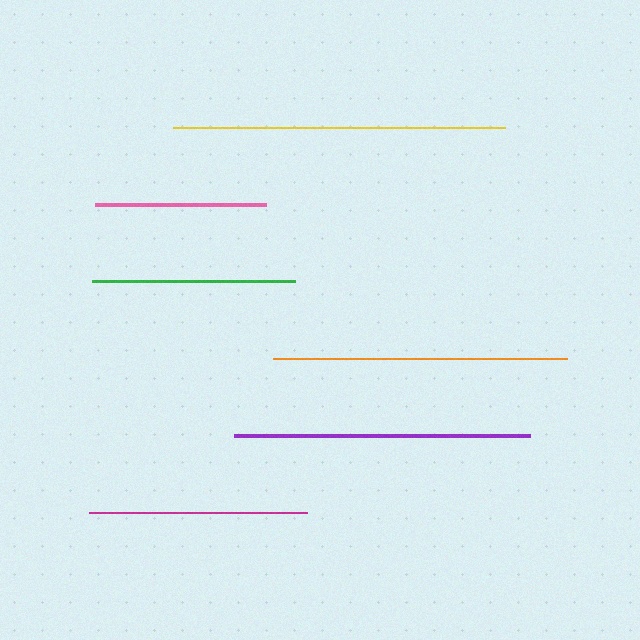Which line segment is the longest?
The yellow line is the longest at approximately 332 pixels.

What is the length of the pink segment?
The pink segment is approximately 171 pixels long.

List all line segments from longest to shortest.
From longest to shortest: yellow, purple, orange, magenta, green, pink.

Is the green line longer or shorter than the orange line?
The orange line is longer than the green line.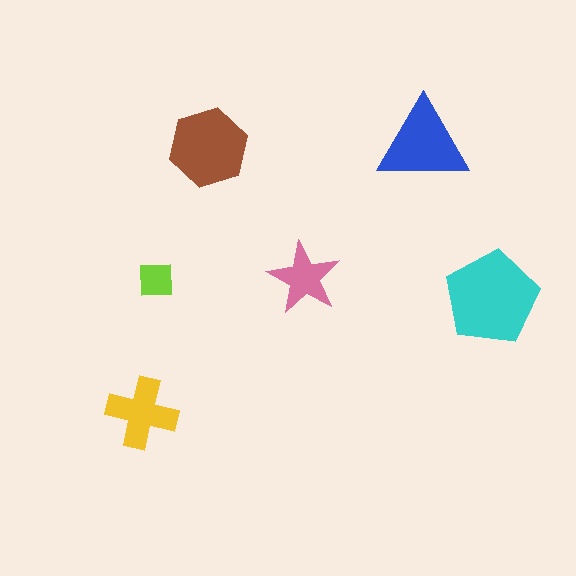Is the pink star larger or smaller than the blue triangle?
Smaller.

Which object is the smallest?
The lime square.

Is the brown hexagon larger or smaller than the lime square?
Larger.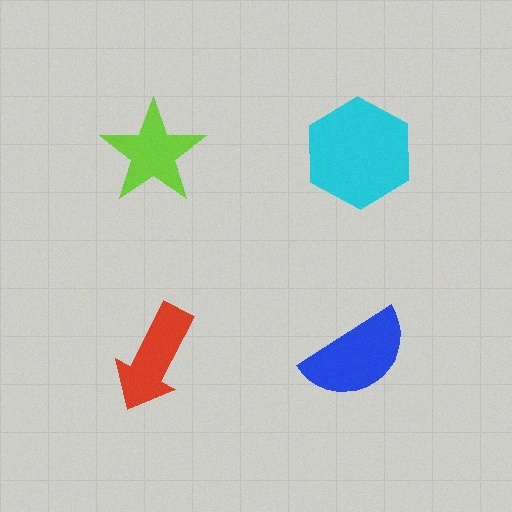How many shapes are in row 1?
2 shapes.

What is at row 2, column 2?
A blue semicircle.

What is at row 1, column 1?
A lime star.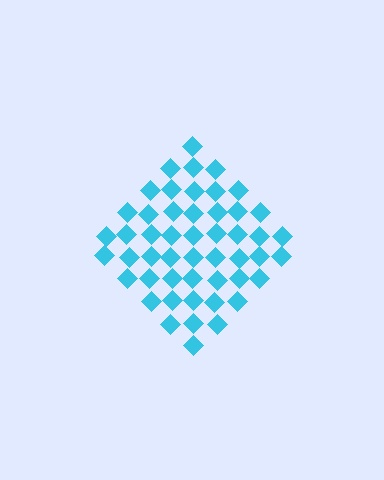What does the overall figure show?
The overall figure shows a diamond.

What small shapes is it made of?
It is made of small diamonds.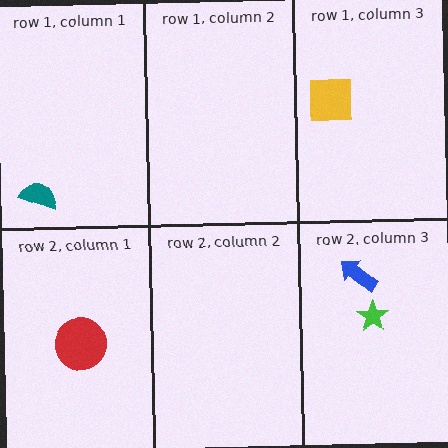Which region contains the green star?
The row 2, column 3 region.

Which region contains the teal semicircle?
The row 1, column 1 region.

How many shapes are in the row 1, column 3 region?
1.